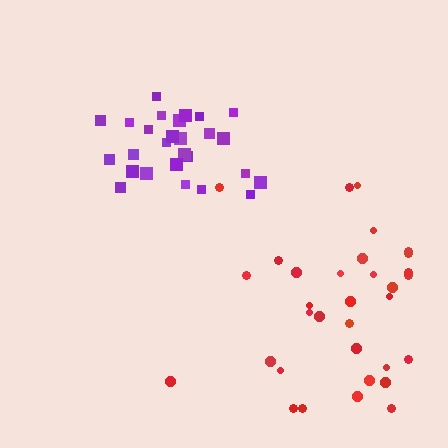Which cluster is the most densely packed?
Purple.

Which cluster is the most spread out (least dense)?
Red.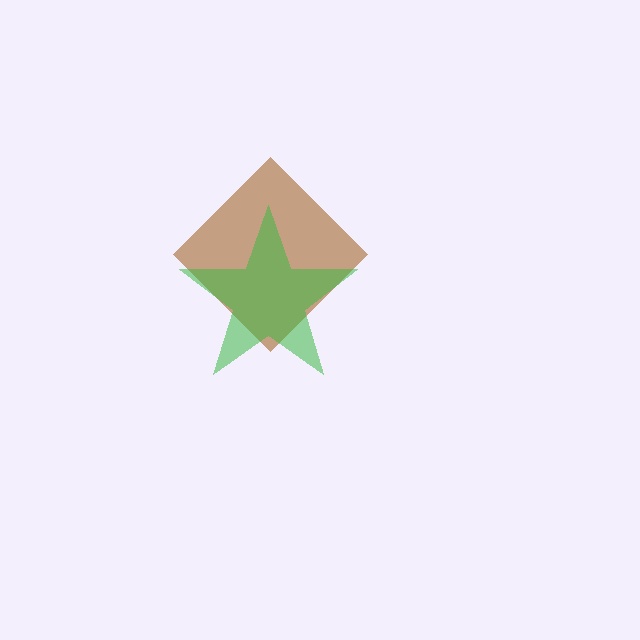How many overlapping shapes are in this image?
There are 2 overlapping shapes in the image.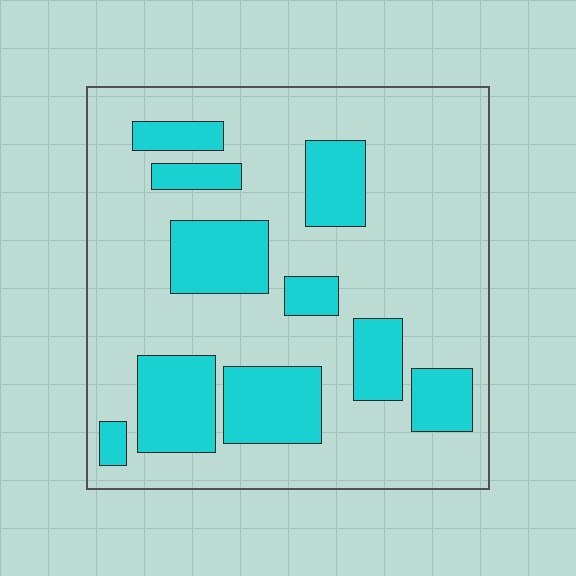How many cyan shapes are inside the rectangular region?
10.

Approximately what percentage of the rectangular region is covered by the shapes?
Approximately 30%.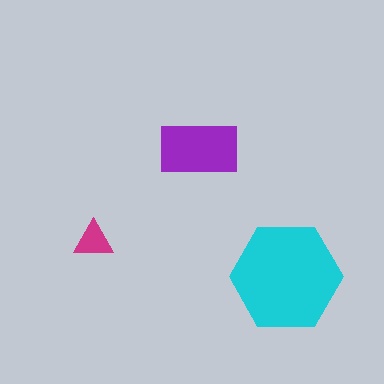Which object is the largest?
The cyan hexagon.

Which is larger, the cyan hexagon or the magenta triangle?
The cyan hexagon.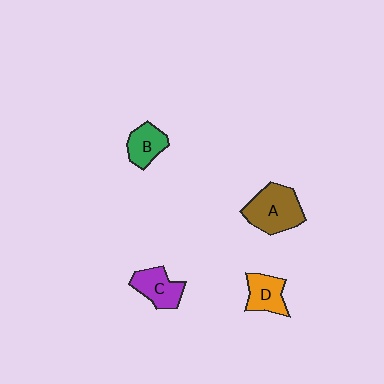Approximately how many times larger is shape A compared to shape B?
Approximately 1.7 times.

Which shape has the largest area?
Shape A (brown).